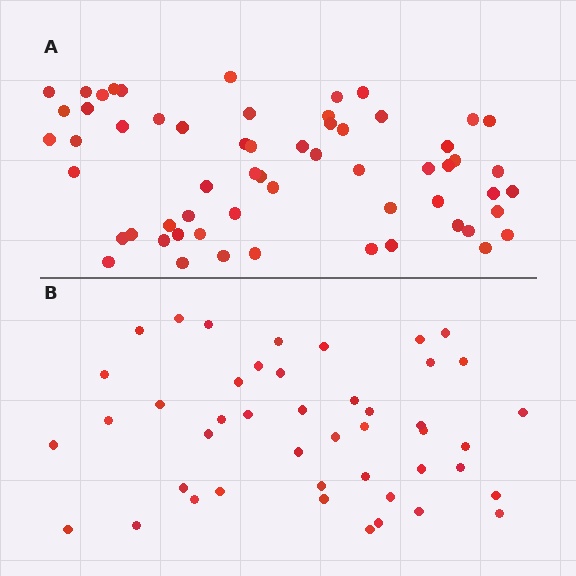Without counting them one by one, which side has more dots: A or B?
Region A (the top region) has more dots.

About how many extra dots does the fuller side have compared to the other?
Region A has approximately 15 more dots than region B.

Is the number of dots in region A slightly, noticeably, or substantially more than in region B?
Region A has noticeably more, but not dramatically so. The ratio is roughly 1.3 to 1.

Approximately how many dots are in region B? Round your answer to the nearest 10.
About 40 dots. (The exact count is 45, which rounds to 40.)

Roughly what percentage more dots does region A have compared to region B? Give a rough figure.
About 35% more.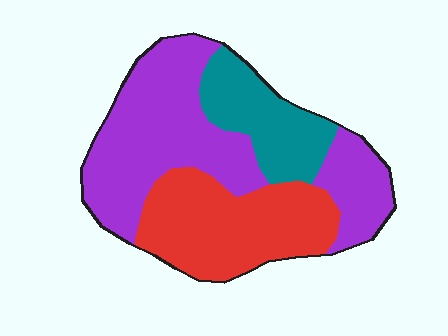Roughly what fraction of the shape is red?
Red takes up about one third (1/3) of the shape.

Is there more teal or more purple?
Purple.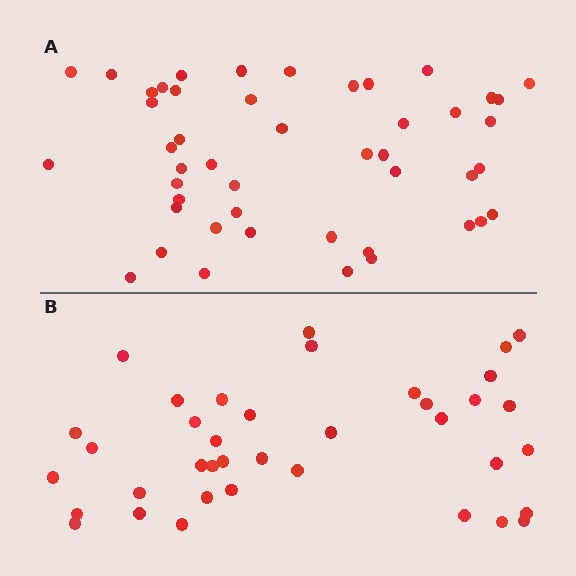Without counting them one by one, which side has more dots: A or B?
Region A (the top region) has more dots.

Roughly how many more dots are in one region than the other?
Region A has roughly 8 or so more dots than region B.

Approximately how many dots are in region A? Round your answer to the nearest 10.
About 50 dots. (The exact count is 47, which rounds to 50.)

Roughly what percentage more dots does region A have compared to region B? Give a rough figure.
About 25% more.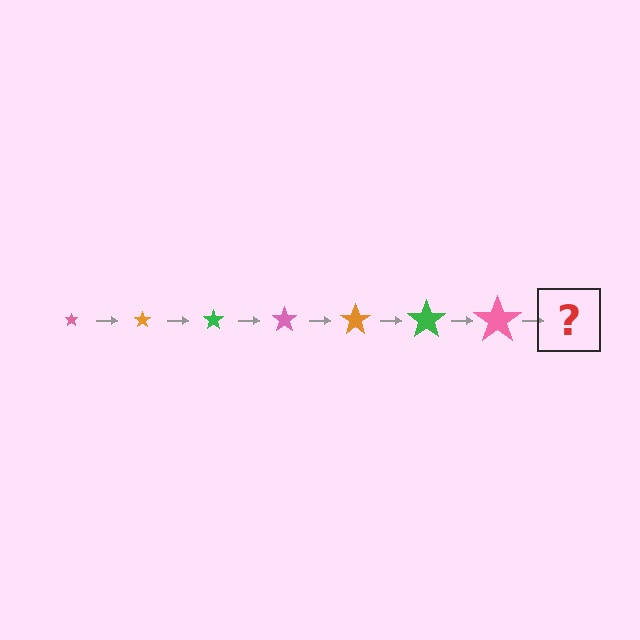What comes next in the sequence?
The next element should be an orange star, larger than the previous one.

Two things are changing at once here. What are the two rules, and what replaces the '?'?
The two rules are that the star grows larger each step and the color cycles through pink, orange, and green. The '?' should be an orange star, larger than the previous one.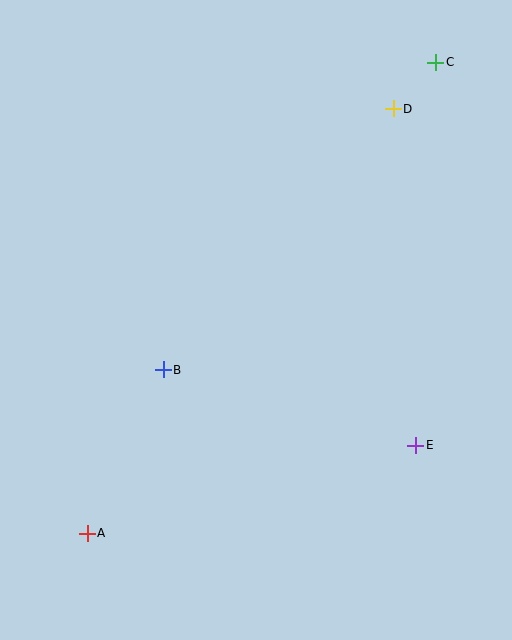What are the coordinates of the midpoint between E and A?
The midpoint between E and A is at (252, 489).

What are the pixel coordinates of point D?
Point D is at (393, 109).